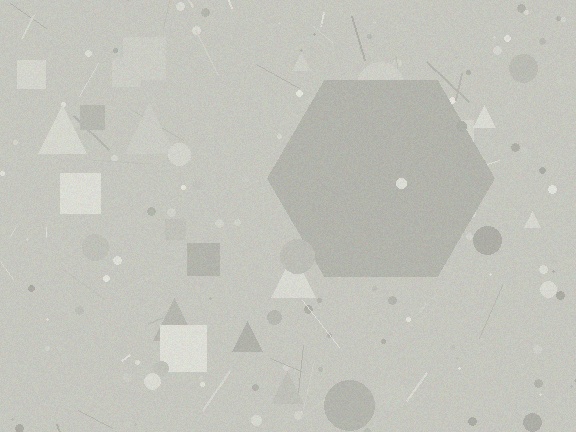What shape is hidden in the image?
A hexagon is hidden in the image.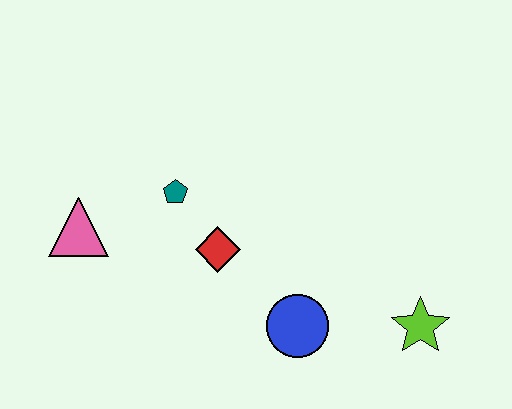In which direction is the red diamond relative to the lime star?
The red diamond is to the left of the lime star.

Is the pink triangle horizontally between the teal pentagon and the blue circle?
No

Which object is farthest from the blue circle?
The pink triangle is farthest from the blue circle.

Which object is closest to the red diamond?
The teal pentagon is closest to the red diamond.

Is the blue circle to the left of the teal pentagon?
No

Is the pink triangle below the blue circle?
No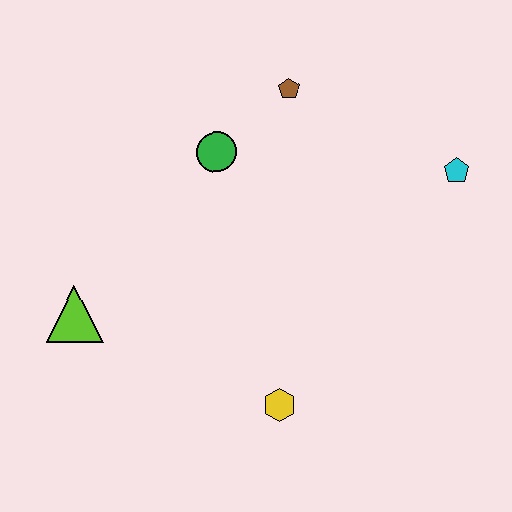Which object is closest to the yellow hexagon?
The lime triangle is closest to the yellow hexagon.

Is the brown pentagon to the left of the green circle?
No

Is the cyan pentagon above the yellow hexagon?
Yes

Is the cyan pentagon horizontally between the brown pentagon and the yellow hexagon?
No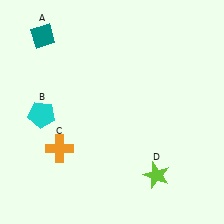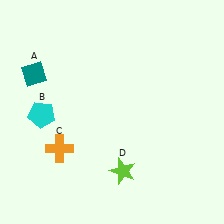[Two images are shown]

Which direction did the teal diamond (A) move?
The teal diamond (A) moved down.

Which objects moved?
The objects that moved are: the teal diamond (A), the lime star (D).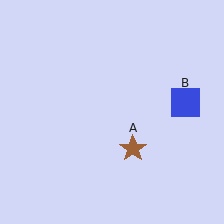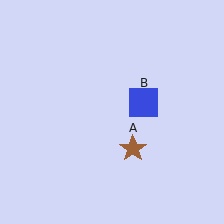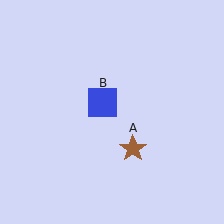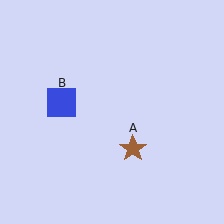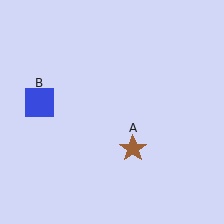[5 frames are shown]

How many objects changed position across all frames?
1 object changed position: blue square (object B).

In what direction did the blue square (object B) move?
The blue square (object B) moved left.